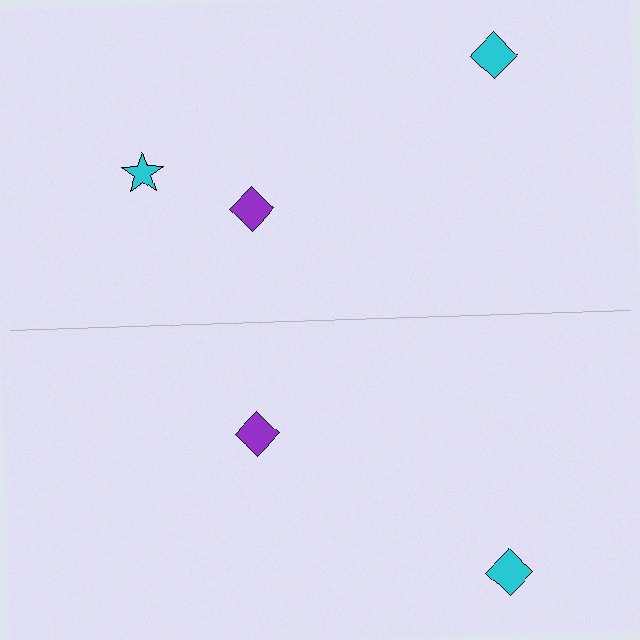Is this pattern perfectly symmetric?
No, the pattern is not perfectly symmetric. A cyan star is missing from the bottom side.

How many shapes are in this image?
There are 5 shapes in this image.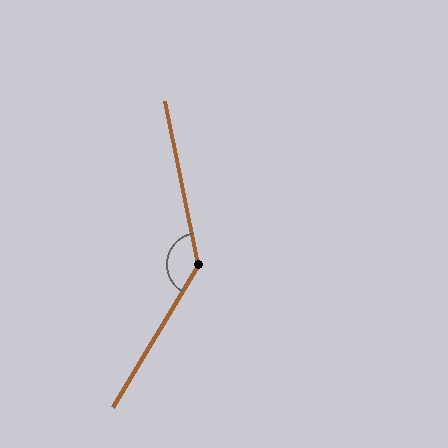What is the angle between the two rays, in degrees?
Approximately 137 degrees.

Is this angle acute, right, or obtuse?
It is obtuse.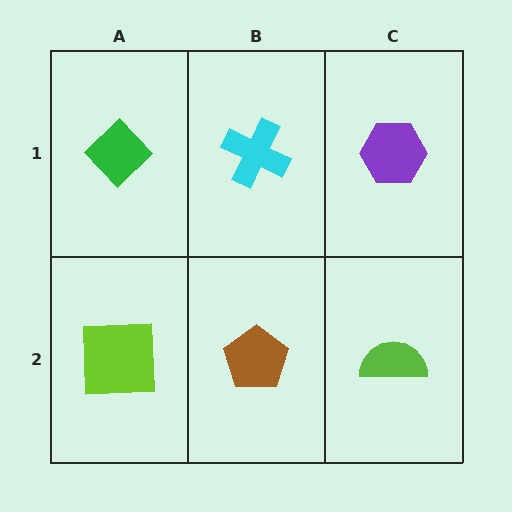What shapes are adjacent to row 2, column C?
A purple hexagon (row 1, column C), a brown pentagon (row 2, column B).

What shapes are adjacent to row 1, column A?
A lime square (row 2, column A), a cyan cross (row 1, column B).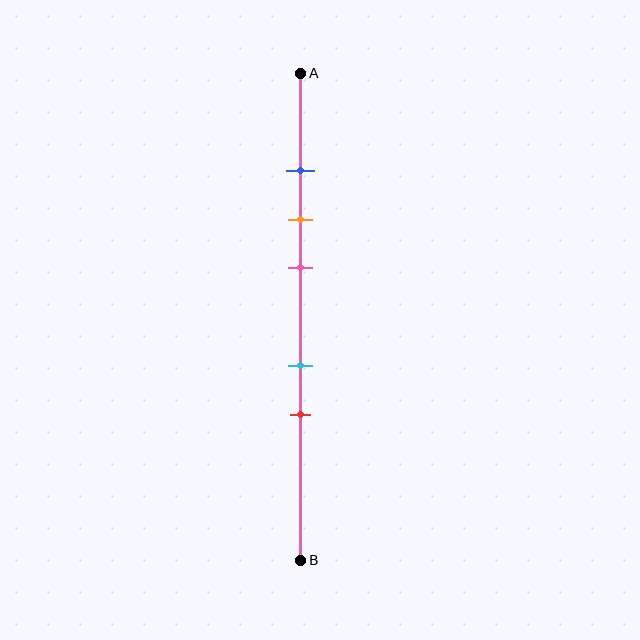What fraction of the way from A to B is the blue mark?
The blue mark is approximately 20% (0.2) of the way from A to B.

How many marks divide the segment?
There are 5 marks dividing the segment.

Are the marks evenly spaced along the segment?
No, the marks are not evenly spaced.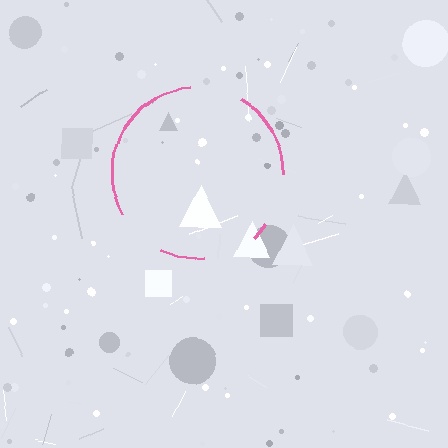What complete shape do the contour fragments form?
The contour fragments form a circle.